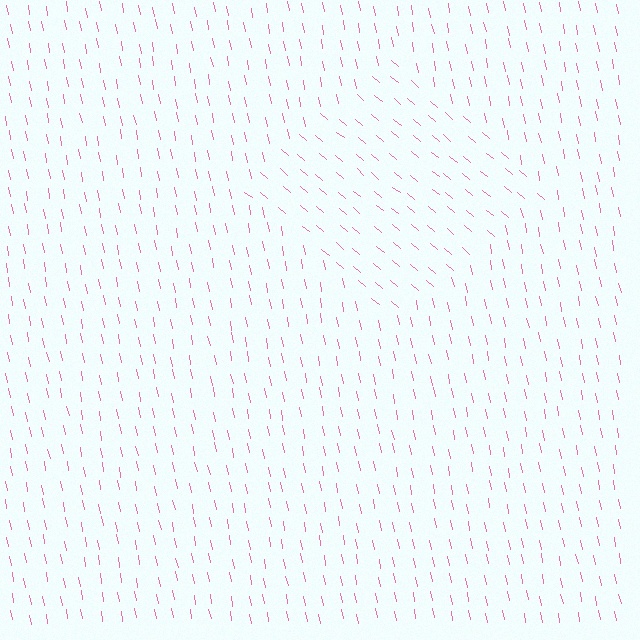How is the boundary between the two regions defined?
The boundary is defined purely by a change in line orientation (approximately 39 degrees difference). All lines are the same color and thickness.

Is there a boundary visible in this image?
Yes, there is a texture boundary formed by a change in line orientation.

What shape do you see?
I see a diamond.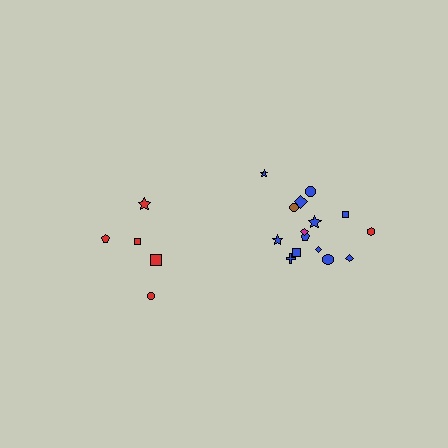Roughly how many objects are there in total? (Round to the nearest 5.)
Roughly 20 objects in total.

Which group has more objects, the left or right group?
The right group.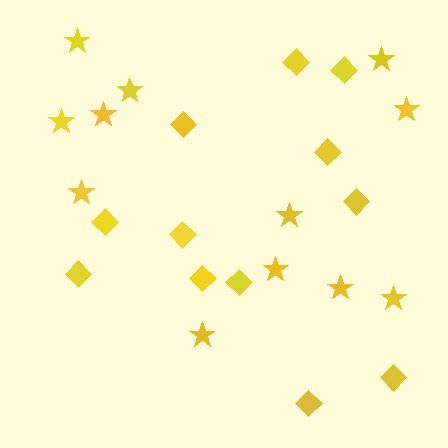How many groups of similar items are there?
There are 2 groups: one group of stars (12) and one group of diamonds (12).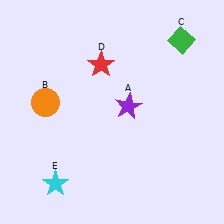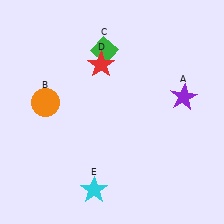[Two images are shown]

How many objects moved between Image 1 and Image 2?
3 objects moved between the two images.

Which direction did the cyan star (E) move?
The cyan star (E) moved right.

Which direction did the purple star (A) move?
The purple star (A) moved right.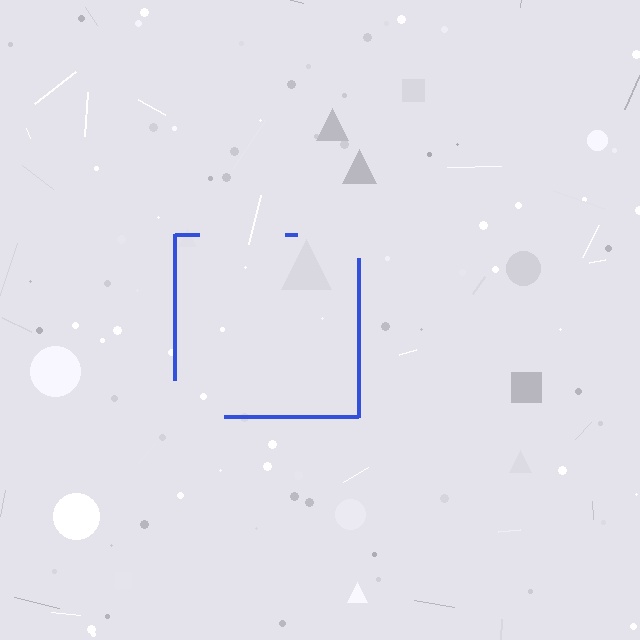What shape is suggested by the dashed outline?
The dashed outline suggests a square.